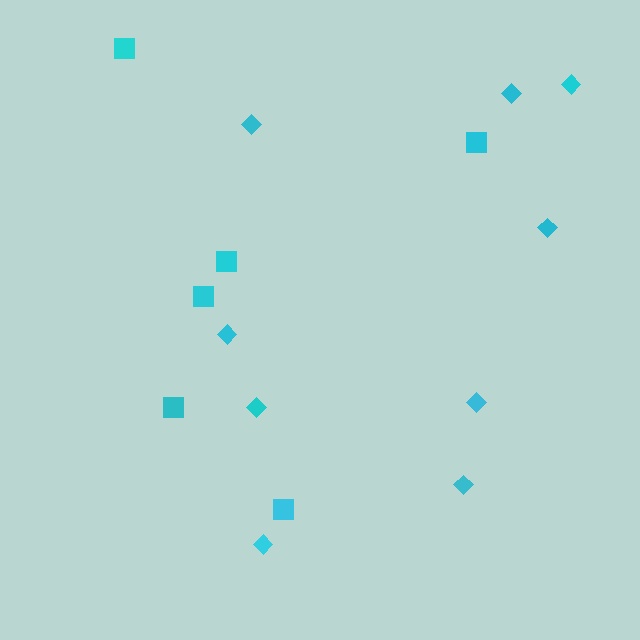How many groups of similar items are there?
There are 2 groups: one group of squares (6) and one group of diamonds (9).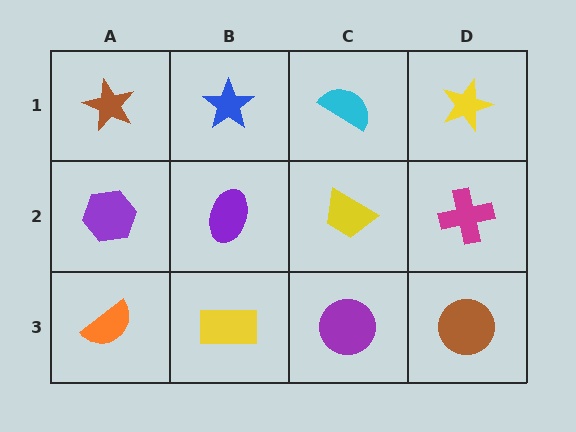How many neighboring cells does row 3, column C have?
3.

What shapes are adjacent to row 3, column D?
A magenta cross (row 2, column D), a purple circle (row 3, column C).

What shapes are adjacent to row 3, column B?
A purple ellipse (row 2, column B), an orange semicircle (row 3, column A), a purple circle (row 3, column C).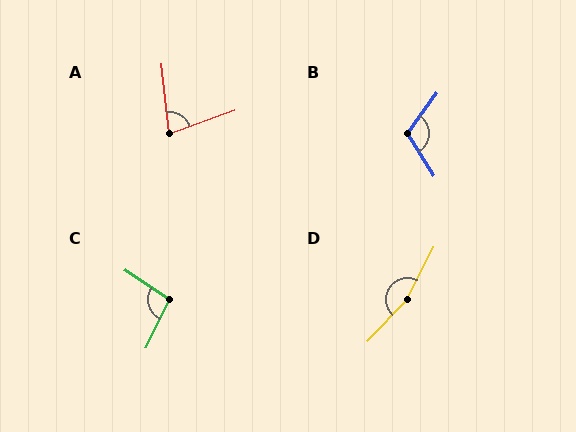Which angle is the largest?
D, at approximately 164 degrees.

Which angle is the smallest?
A, at approximately 77 degrees.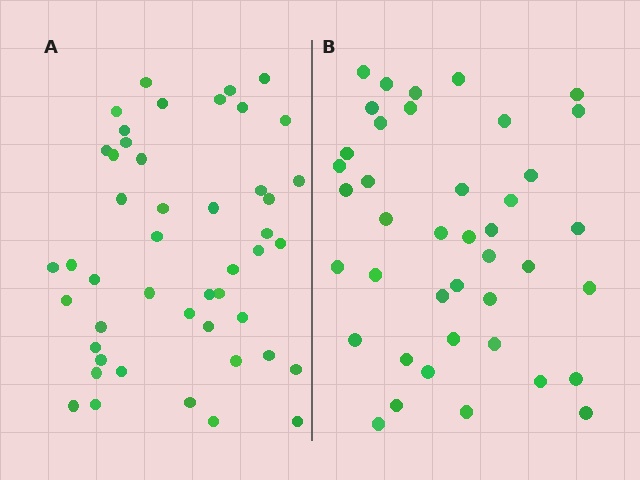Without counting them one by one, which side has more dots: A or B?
Region A (the left region) has more dots.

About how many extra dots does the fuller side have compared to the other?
Region A has about 6 more dots than region B.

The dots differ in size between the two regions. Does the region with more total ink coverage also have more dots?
No. Region B has more total ink coverage because its dots are larger, but region A actually contains more individual dots. Total area can be misleading — the number of items is what matters here.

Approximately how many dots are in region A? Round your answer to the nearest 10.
About 50 dots. (The exact count is 47, which rounds to 50.)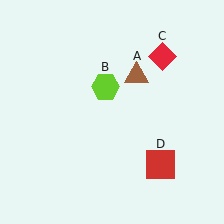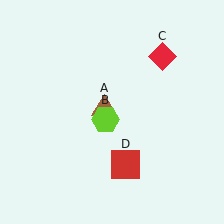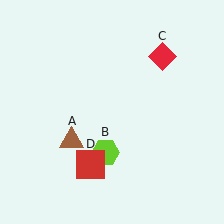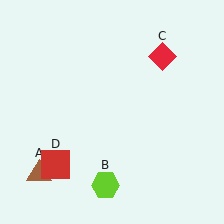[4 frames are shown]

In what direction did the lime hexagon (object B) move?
The lime hexagon (object B) moved down.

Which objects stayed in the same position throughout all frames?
Red diamond (object C) remained stationary.